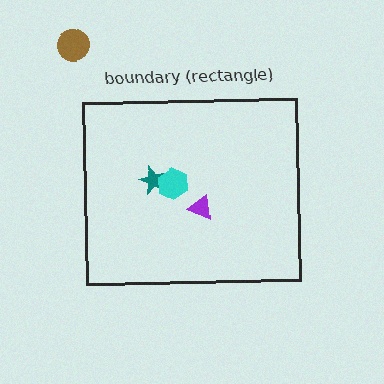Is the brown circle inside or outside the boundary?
Outside.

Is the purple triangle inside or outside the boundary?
Inside.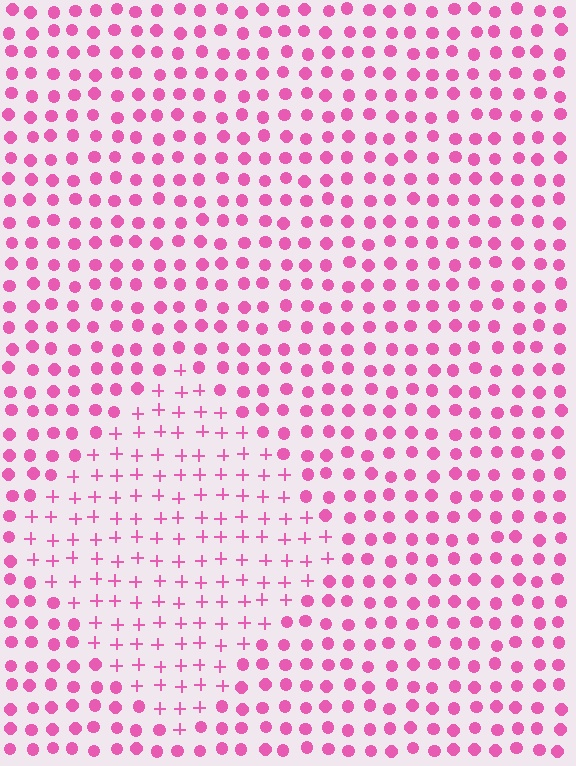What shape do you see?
I see a diamond.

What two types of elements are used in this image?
The image uses plus signs inside the diamond region and circles outside it.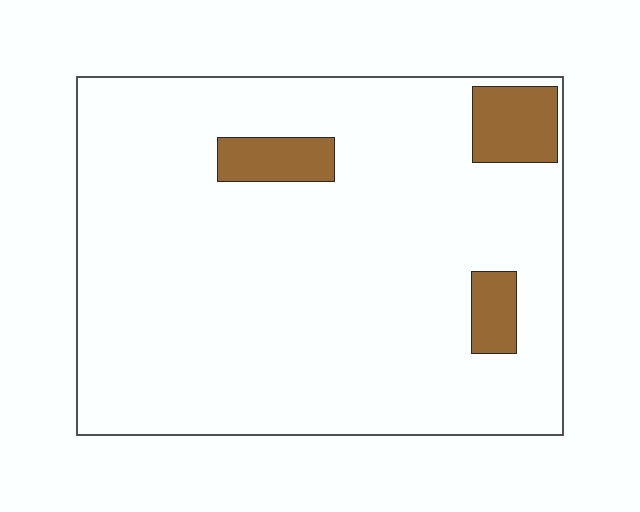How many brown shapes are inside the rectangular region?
3.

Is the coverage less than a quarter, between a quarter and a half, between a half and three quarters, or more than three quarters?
Less than a quarter.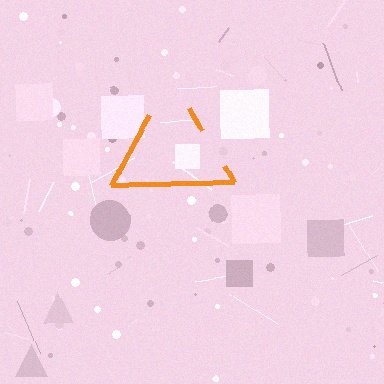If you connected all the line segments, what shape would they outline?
They would outline a triangle.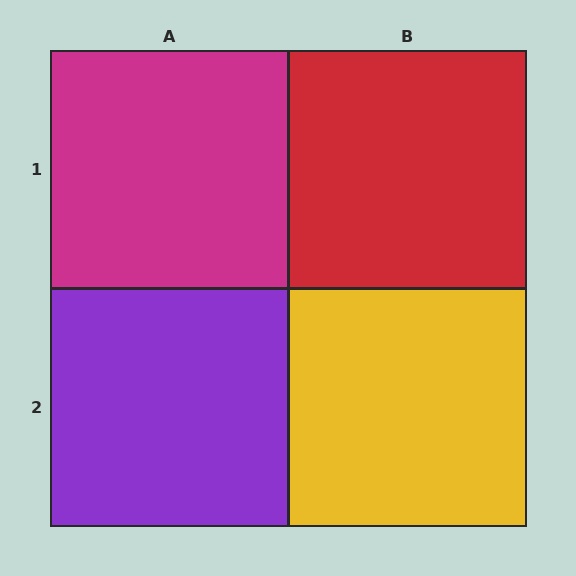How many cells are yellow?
1 cell is yellow.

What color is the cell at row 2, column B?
Yellow.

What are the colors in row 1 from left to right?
Magenta, red.